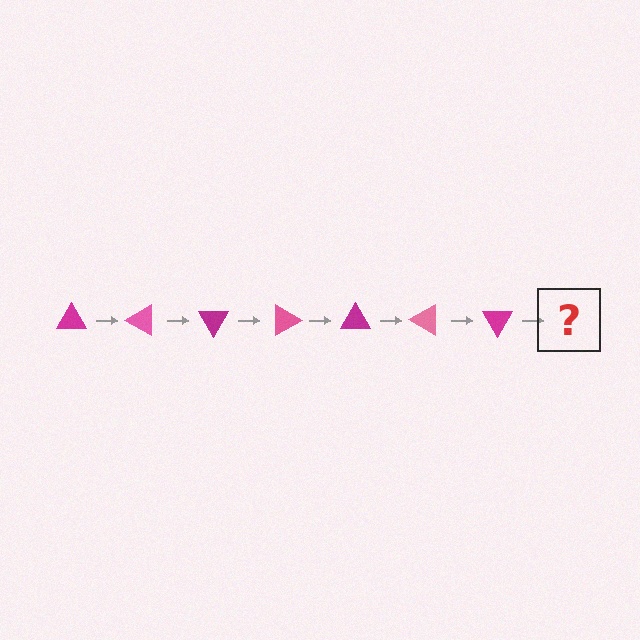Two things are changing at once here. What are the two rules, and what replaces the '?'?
The two rules are that it rotates 30 degrees each step and the color cycles through magenta and pink. The '?' should be a pink triangle, rotated 210 degrees from the start.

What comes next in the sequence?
The next element should be a pink triangle, rotated 210 degrees from the start.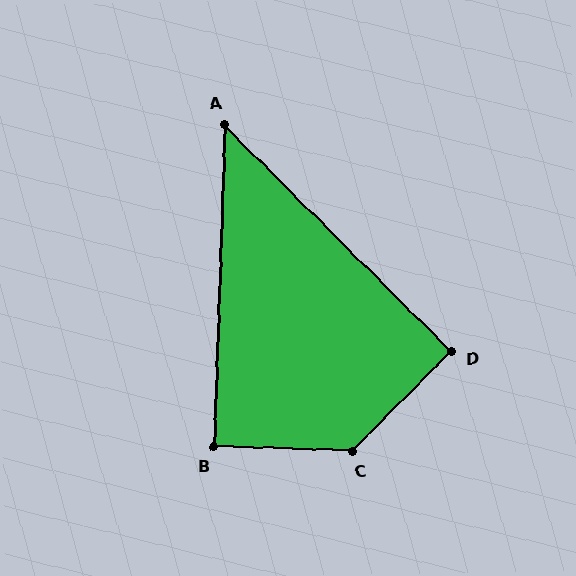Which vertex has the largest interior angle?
C, at approximately 133 degrees.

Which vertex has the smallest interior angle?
A, at approximately 47 degrees.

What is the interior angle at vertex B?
Approximately 90 degrees (approximately right).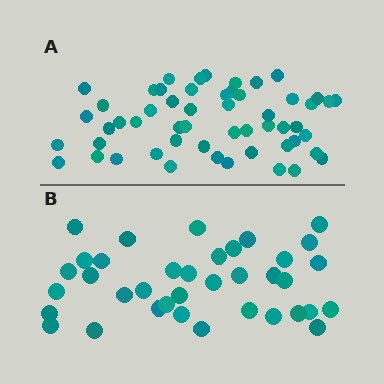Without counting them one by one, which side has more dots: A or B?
Region A (the top region) has more dots.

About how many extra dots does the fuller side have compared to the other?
Region A has approximately 15 more dots than region B.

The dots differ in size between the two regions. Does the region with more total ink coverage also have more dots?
No. Region B has more total ink coverage because its dots are larger, but region A actually contains more individual dots. Total area can be misleading — the number of items is what matters here.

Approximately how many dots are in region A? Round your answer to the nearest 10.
About 50 dots. (The exact count is 54, which rounds to 50.)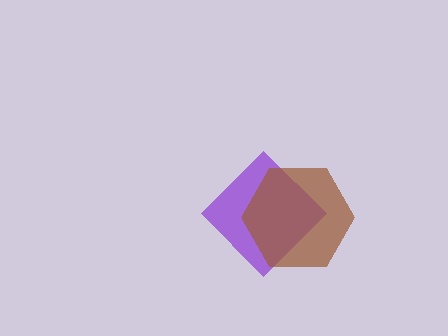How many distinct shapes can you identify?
There are 2 distinct shapes: a purple diamond, a brown hexagon.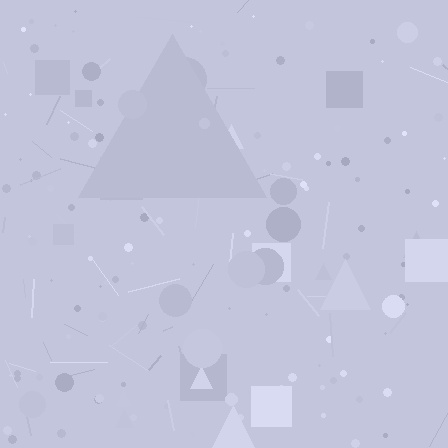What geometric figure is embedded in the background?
A triangle is embedded in the background.